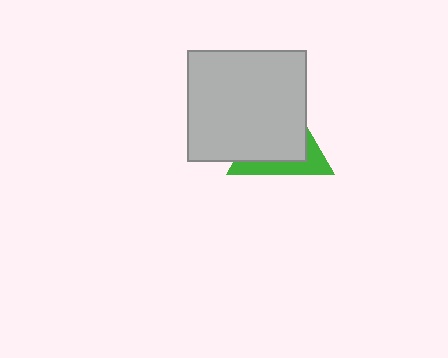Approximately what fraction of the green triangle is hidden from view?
Roughly 66% of the green triangle is hidden behind the light gray rectangle.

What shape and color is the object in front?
The object in front is a light gray rectangle.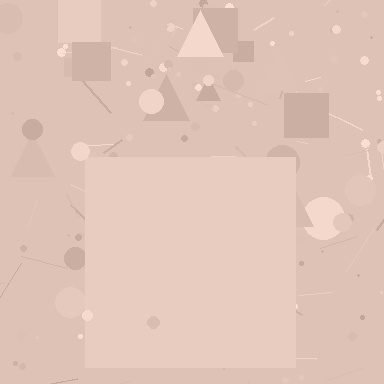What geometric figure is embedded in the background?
A square is embedded in the background.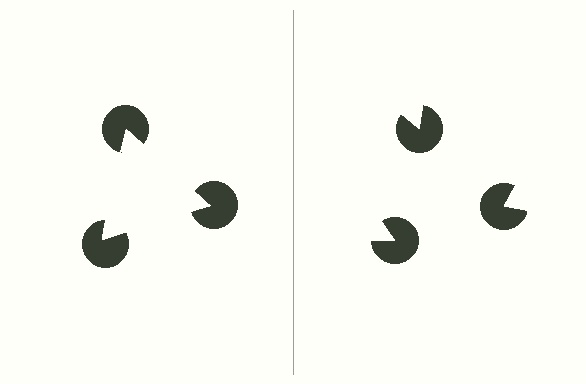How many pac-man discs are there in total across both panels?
6 — 3 on each side.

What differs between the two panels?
The pac-man discs are positioned identically on both sides; only the wedge orientations differ. On the left they align to a triangle; on the right they are misaligned.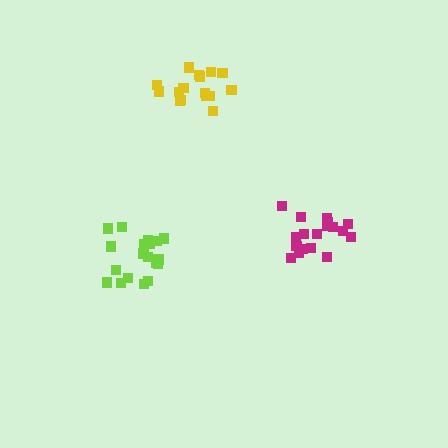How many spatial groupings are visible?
There are 3 spatial groupings.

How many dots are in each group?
Group 1: 18 dots, Group 2: 16 dots, Group 3: 21 dots (55 total).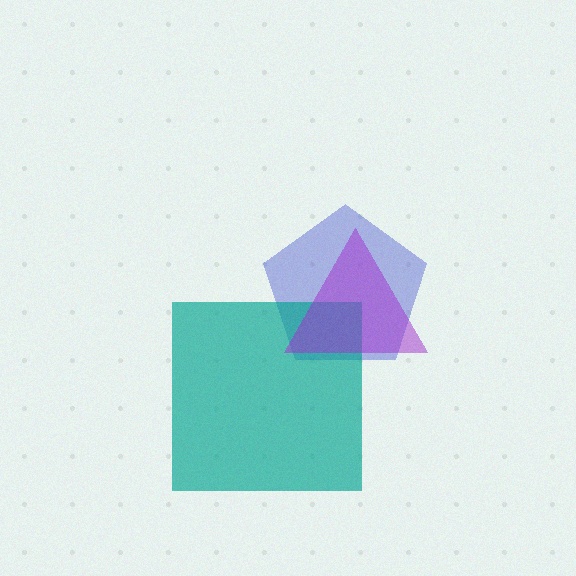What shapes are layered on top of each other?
The layered shapes are: a blue pentagon, a teal square, a purple triangle.